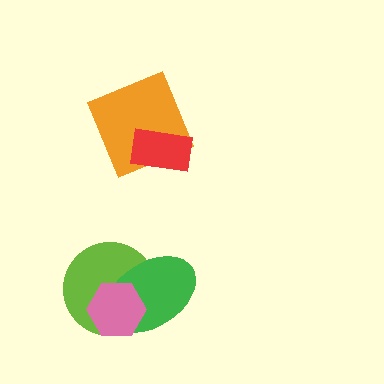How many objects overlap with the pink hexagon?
2 objects overlap with the pink hexagon.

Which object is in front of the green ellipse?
The pink hexagon is in front of the green ellipse.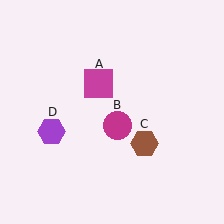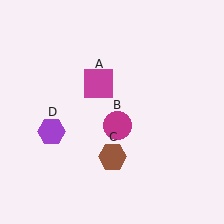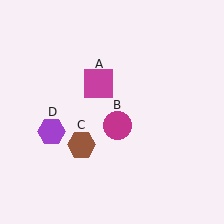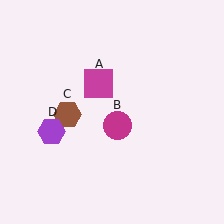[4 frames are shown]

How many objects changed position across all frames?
1 object changed position: brown hexagon (object C).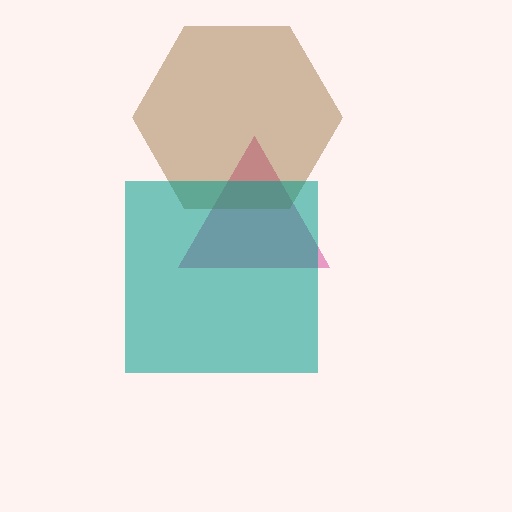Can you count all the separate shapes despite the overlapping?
Yes, there are 3 separate shapes.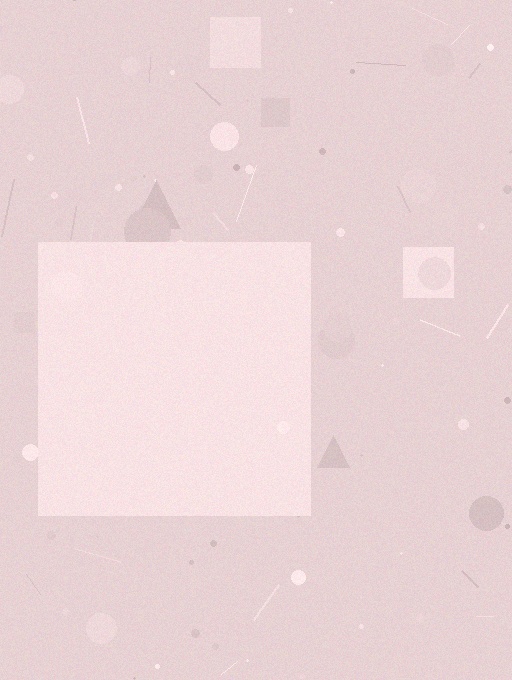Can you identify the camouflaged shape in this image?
The camouflaged shape is a square.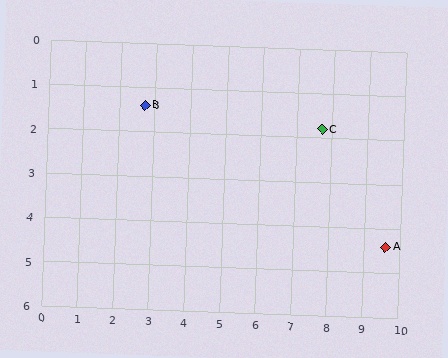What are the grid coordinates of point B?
Point B is at approximately (2.7, 1.4).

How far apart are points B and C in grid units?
Points B and C are about 5.0 grid units apart.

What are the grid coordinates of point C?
Point C is at approximately (7.7, 1.8).